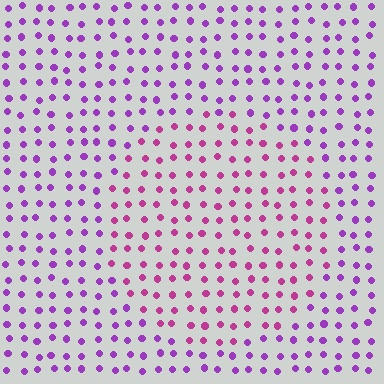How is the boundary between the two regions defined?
The boundary is defined purely by a slight shift in hue (about 34 degrees). Spacing, size, and orientation are identical on both sides.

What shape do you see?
I see a circle.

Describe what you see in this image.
The image is filled with small purple elements in a uniform arrangement. A circle-shaped region is visible where the elements are tinted to a slightly different hue, forming a subtle color boundary.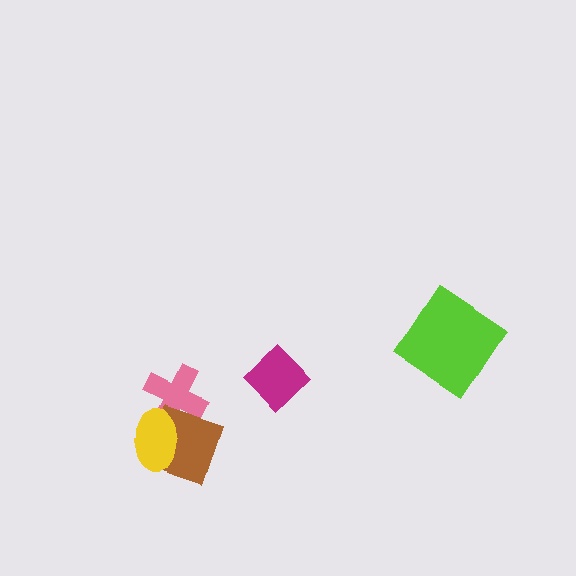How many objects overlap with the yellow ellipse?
2 objects overlap with the yellow ellipse.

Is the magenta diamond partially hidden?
No, no other shape covers it.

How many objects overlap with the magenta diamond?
0 objects overlap with the magenta diamond.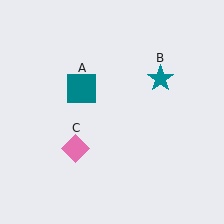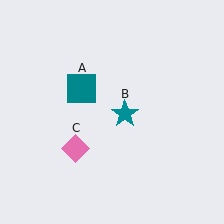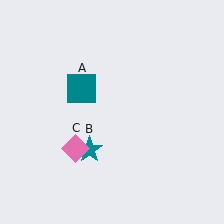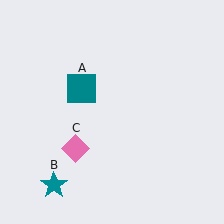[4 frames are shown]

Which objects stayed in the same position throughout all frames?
Teal square (object A) and pink diamond (object C) remained stationary.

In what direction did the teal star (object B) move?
The teal star (object B) moved down and to the left.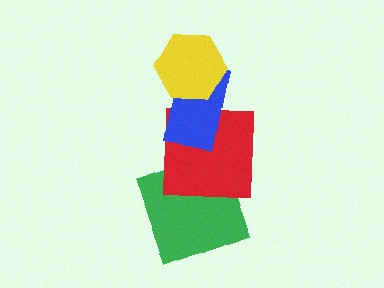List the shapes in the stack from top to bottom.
From top to bottom: the yellow hexagon, the blue rectangle, the red square, the green square.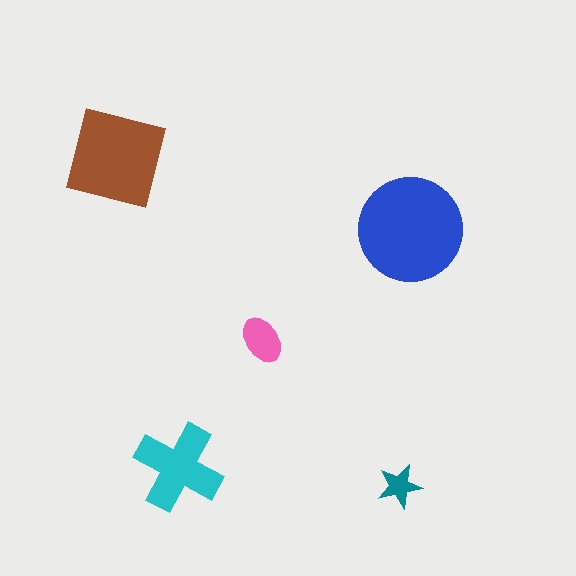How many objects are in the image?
There are 5 objects in the image.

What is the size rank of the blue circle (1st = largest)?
1st.